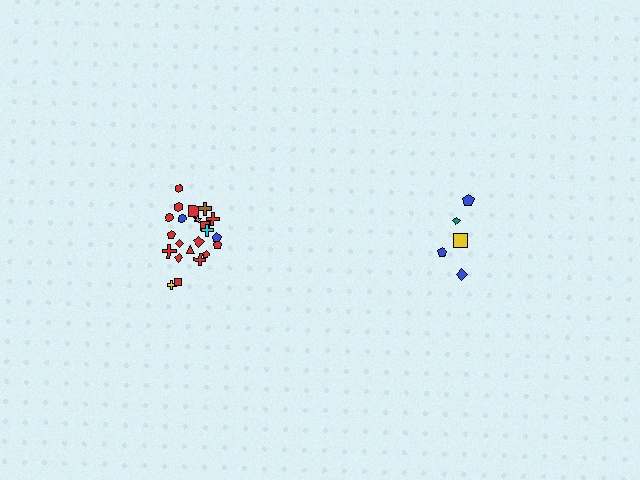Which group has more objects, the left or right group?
The left group.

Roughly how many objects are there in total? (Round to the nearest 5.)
Roughly 25 objects in total.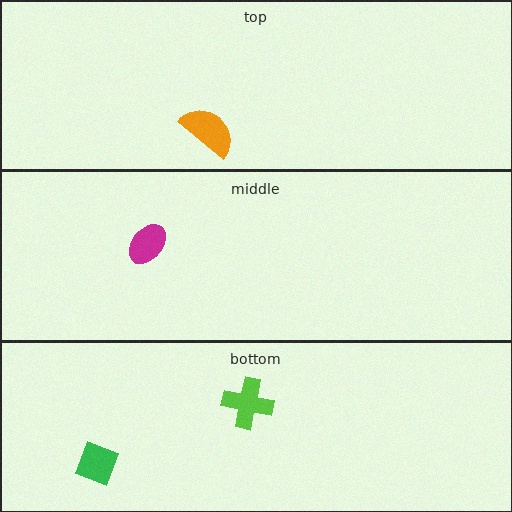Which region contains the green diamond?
The bottom region.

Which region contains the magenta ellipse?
The middle region.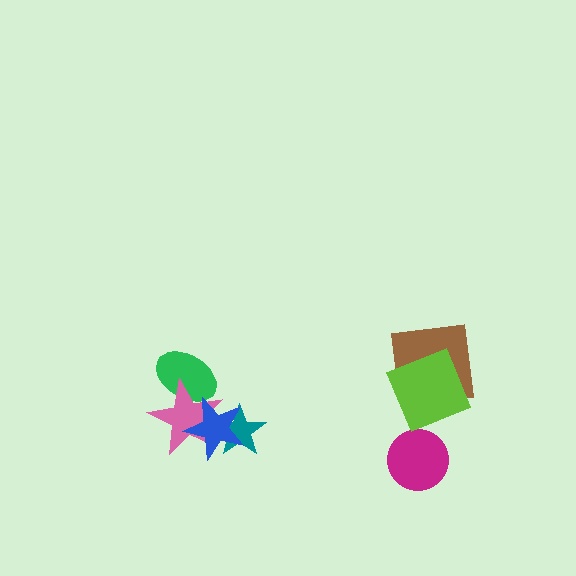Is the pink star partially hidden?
Yes, it is partially covered by another shape.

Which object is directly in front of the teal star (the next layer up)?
The pink star is directly in front of the teal star.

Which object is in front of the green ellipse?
The pink star is in front of the green ellipse.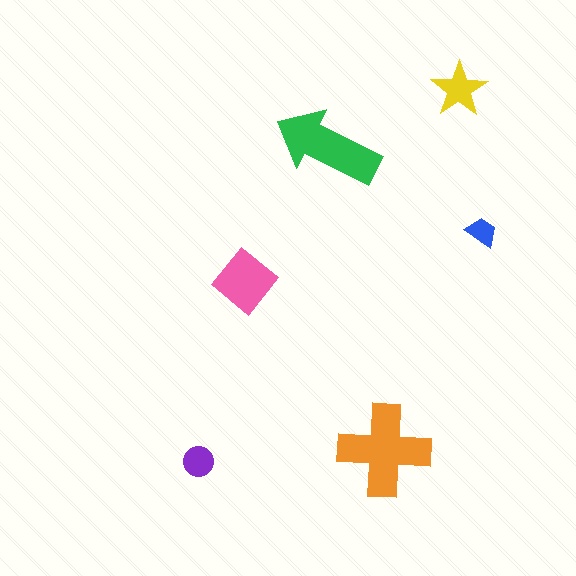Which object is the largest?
The orange cross.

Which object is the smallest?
The blue trapezoid.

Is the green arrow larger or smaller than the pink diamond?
Larger.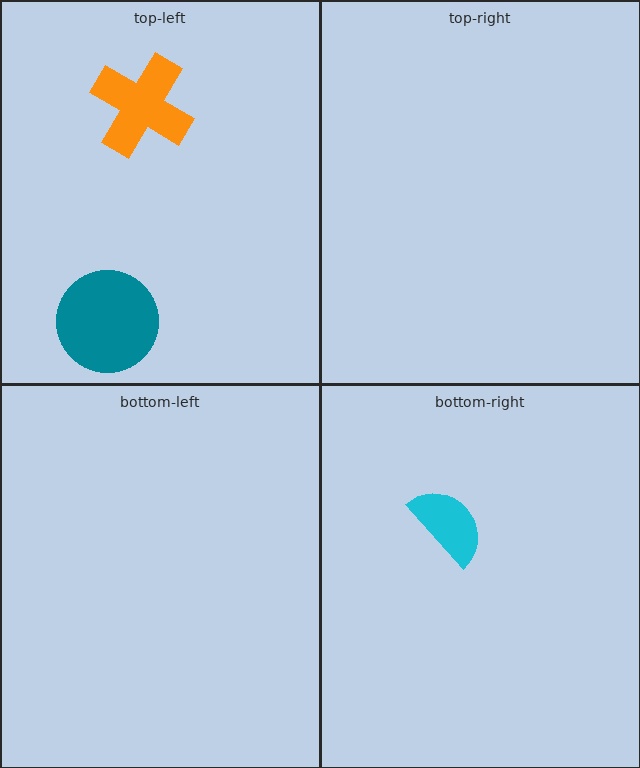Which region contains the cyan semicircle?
The bottom-right region.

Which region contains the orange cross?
The top-left region.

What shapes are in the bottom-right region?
The cyan semicircle.